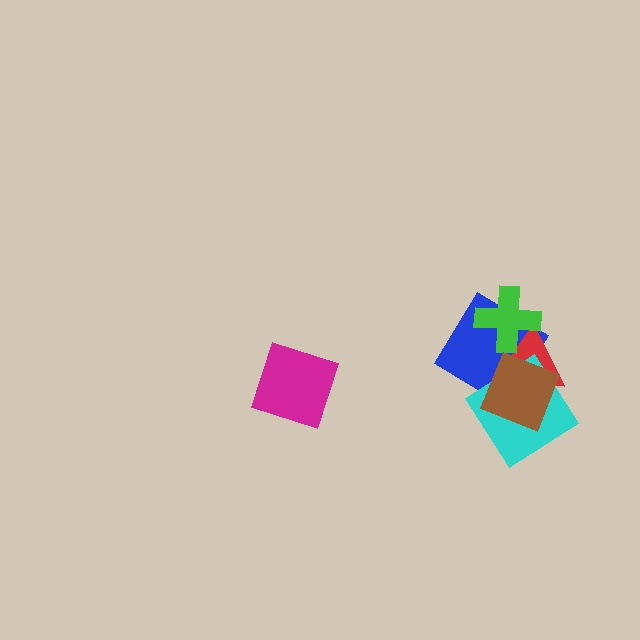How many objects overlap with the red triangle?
4 objects overlap with the red triangle.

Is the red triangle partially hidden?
Yes, it is partially covered by another shape.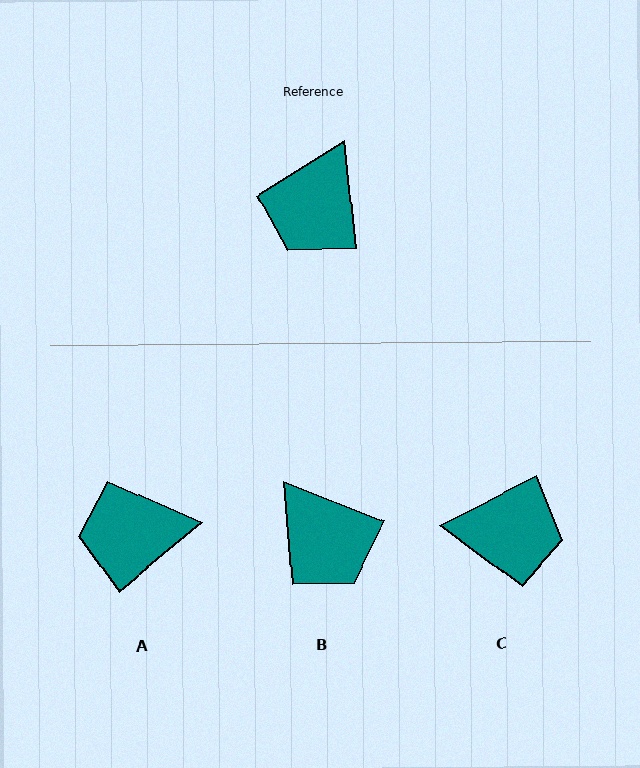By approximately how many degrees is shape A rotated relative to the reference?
Approximately 56 degrees clockwise.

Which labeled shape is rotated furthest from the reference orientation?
C, about 110 degrees away.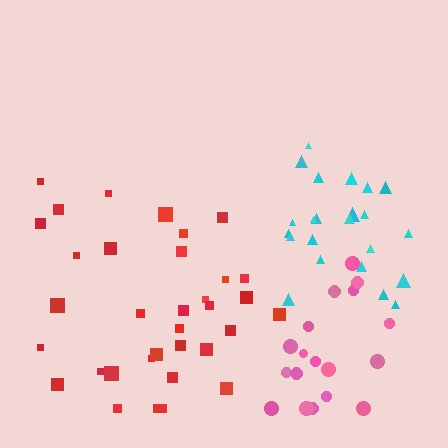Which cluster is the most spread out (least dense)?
Red.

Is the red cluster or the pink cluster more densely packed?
Pink.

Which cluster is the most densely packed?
Pink.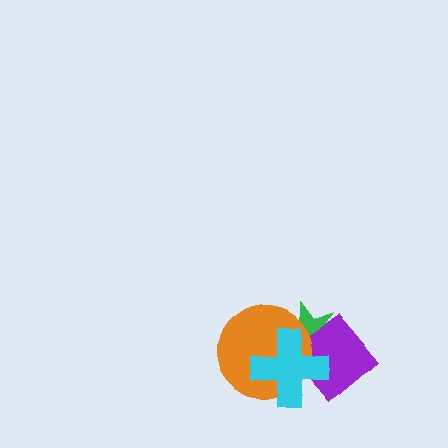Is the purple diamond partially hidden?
Yes, it is partially covered by another shape.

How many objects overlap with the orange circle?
3 objects overlap with the orange circle.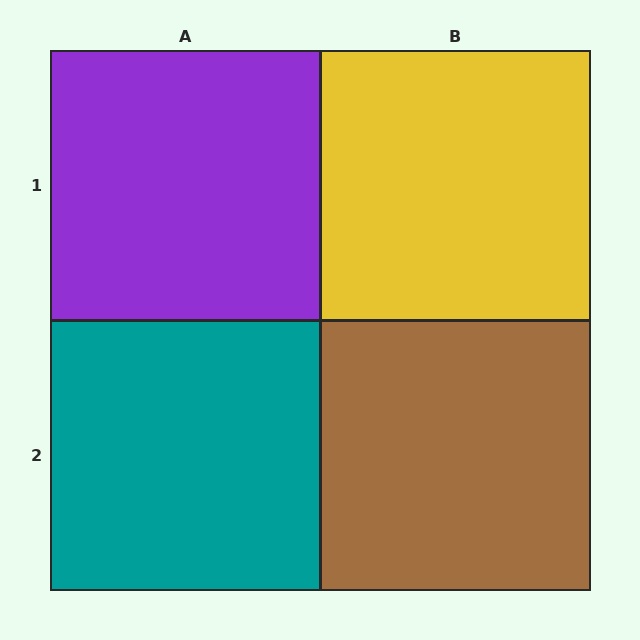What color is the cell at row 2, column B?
Brown.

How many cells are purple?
1 cell is purple.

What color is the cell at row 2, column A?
Teal.